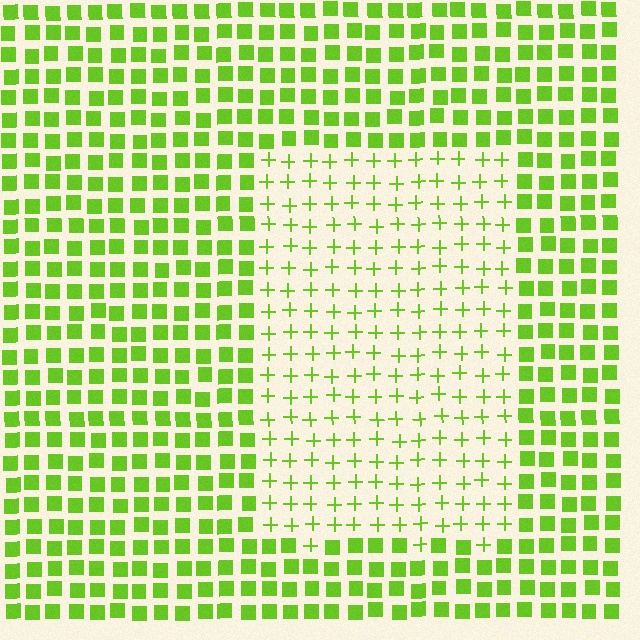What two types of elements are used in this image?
The image uses plus signs inside the rectangle region and squares outside it.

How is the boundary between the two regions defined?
The boundary is defined by a change in element shape: plus signs inside vs. squares outside. All elements share the same color and spacing.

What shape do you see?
I see a rectangle.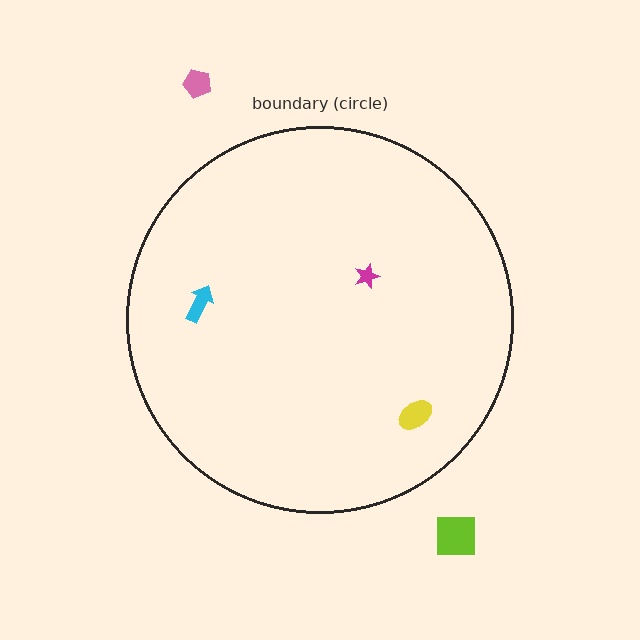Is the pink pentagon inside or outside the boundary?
Outside.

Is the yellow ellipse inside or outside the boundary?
Inside.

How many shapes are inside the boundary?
3 inside, 2 outside.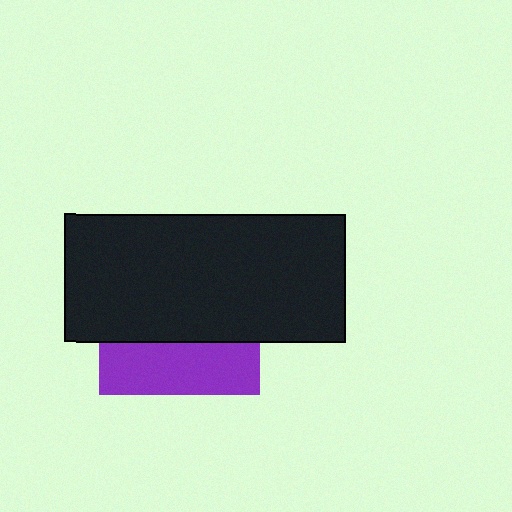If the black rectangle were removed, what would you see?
You would see the complete purple square.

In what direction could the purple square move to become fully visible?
The purple square could move down. That would shift it out from behind the black rectangle entirely.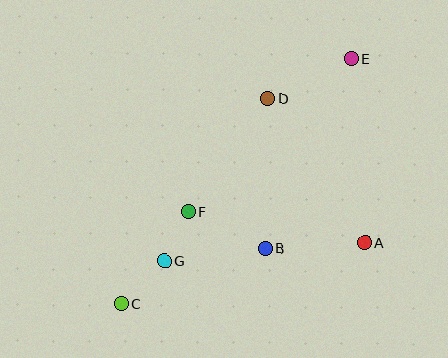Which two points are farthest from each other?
Points C and E are farthest from each other.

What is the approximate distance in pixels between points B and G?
The distance between B and G is approximately 102 pixels.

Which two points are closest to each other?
Points F and G are closest to each other.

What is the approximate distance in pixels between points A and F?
The distance between A and F is approximately 179 pixels.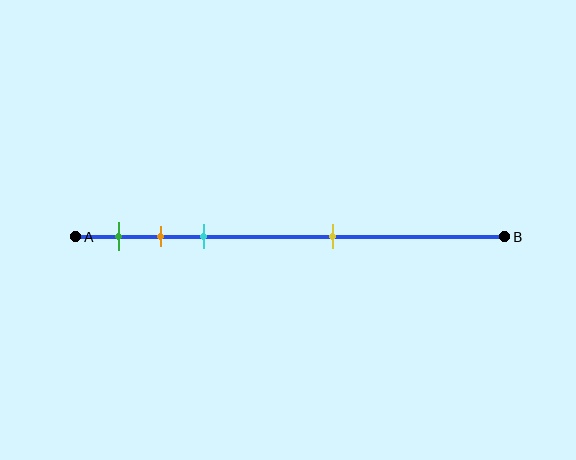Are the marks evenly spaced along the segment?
No, the marks are not evenly spaced.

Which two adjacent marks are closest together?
The orange and cyan marks are the closest adjacent pair.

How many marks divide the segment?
There are 4 marks dividing the segment.